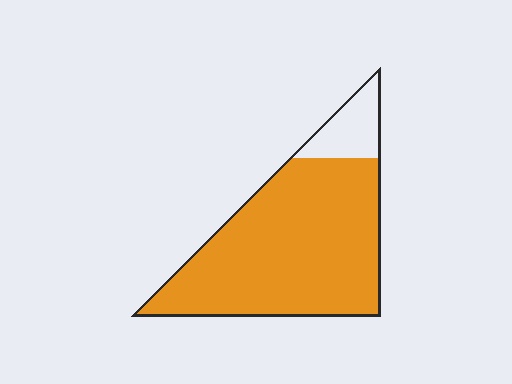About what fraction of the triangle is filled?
About seven eighths (7/8).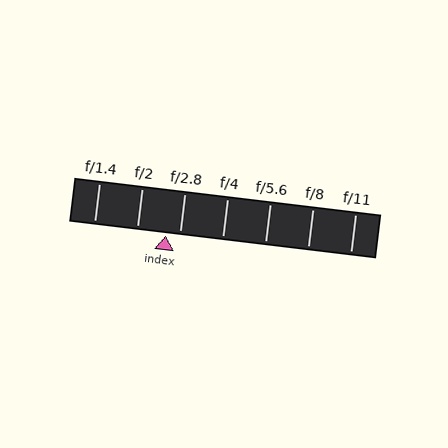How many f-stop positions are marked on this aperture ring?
There are 7 f-stop positions marked.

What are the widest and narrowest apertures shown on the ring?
The widest aperture shown is f/1.4 and the narrowest is f/11.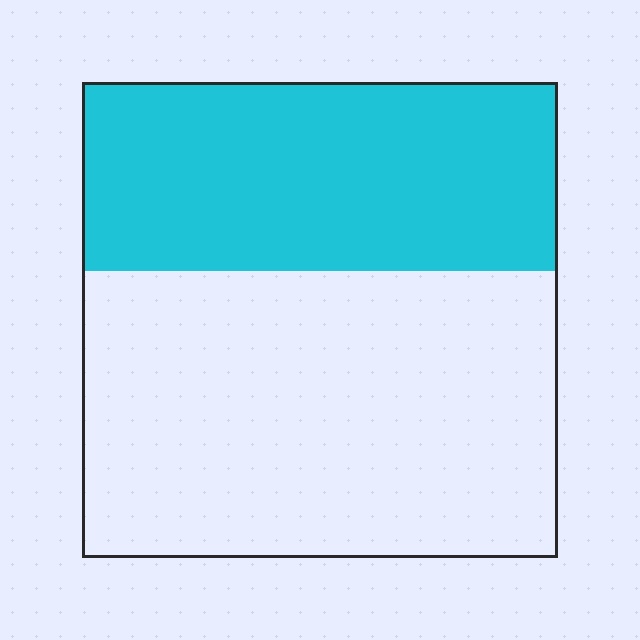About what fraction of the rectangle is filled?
About two fifths (2/5).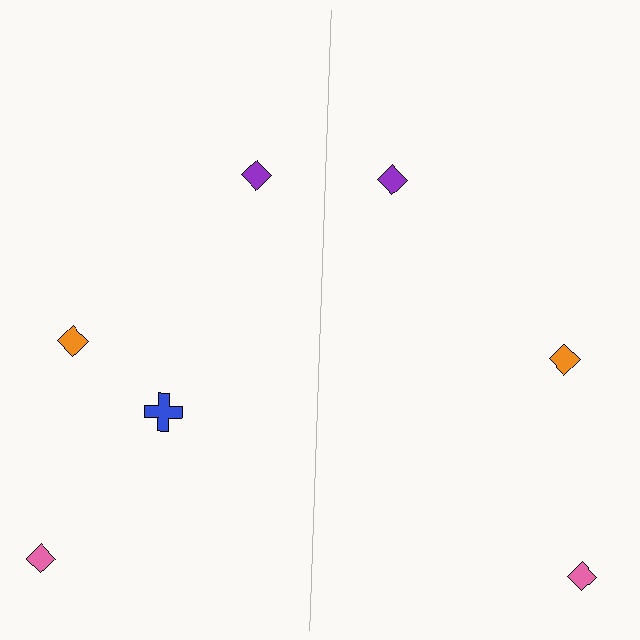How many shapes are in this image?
There are 7 shapes in this image.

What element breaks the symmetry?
A blue cross is missing from the right side.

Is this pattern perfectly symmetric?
No, the pattern is not perfectly symmetric. A blue cross is missing from the right side.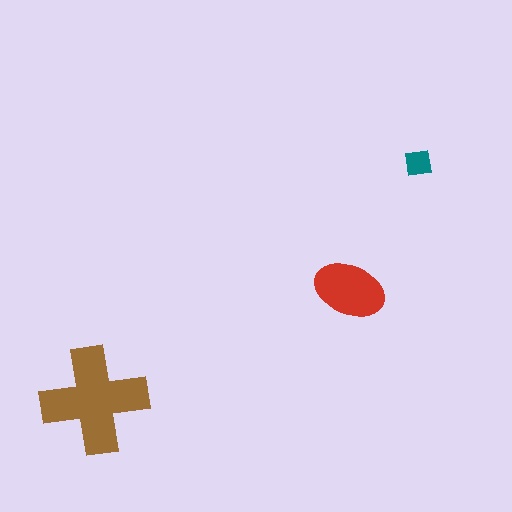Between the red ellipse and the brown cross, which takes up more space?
The brown cross.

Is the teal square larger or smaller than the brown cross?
Smaller.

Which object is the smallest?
The teal square.